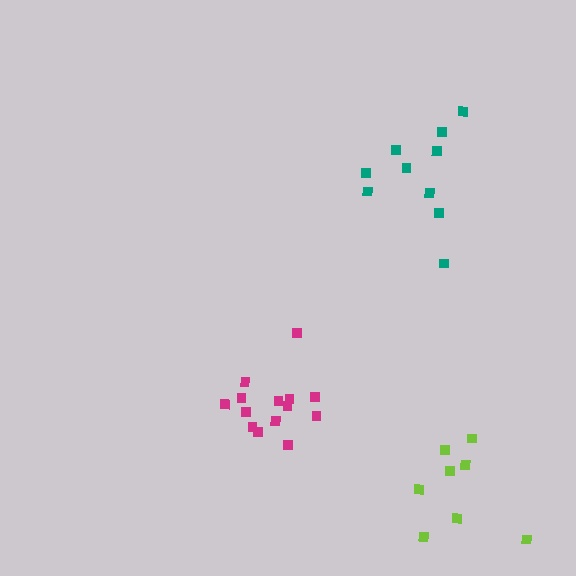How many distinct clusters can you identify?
There are 3 distinct clusters.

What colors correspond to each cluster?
The clusters are colored: lime, magenta, teal.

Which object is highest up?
The teal cluster is topmost.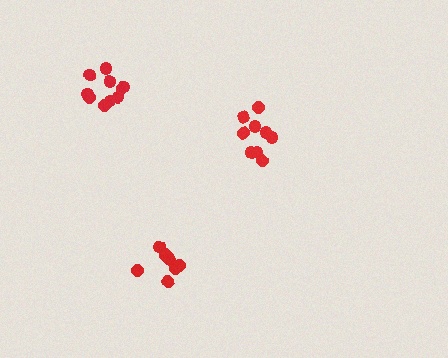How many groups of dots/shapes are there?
There are 3 groups.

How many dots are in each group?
Group 1: 9 dots, Group 2: 8 dots, Group 3: 10 dots (27 total).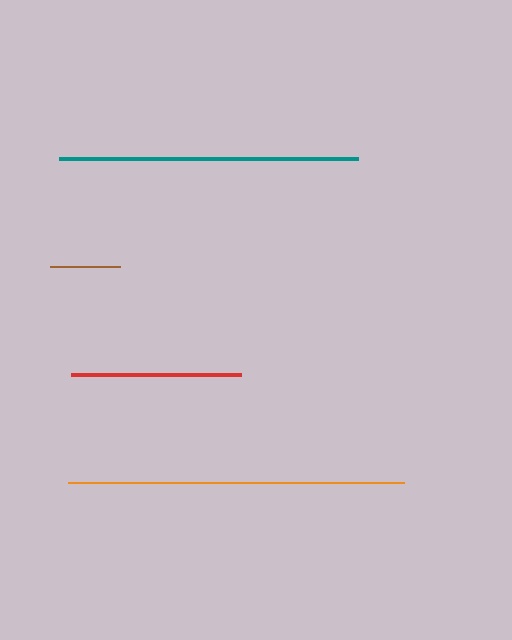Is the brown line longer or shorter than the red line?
The red line is longer than the brown line.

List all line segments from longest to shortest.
From longest to shortest: orange, teal, red, brown.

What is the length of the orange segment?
The orange segment is approximately 336 pixels long.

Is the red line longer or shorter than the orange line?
The orange line is longer than the red line.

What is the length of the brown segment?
The brown segment is approximately 70 pixels long.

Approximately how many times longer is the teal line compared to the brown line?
The teal line is approximately 4.3 times the length of the brown line.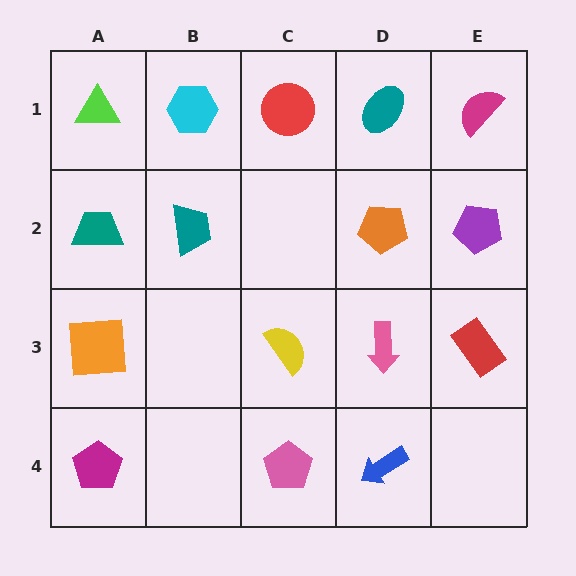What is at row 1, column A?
A lime triangle.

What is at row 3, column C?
A yellow semicircle.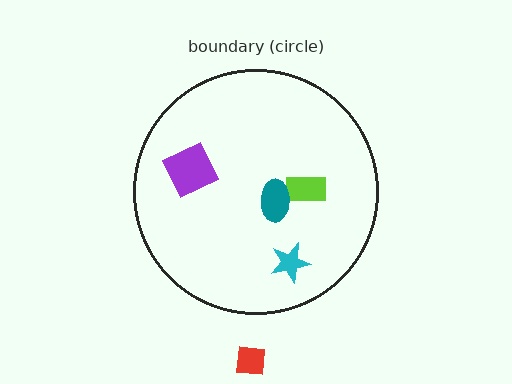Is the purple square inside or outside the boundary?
Inside.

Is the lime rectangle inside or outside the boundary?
Inside.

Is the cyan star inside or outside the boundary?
Inside.